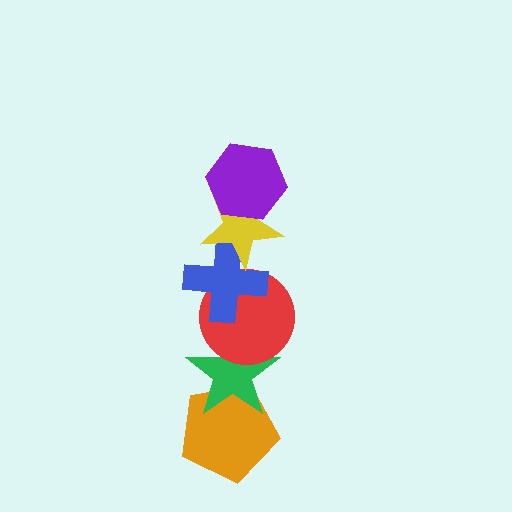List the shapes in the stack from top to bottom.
From top to bottom: the purple hexagon, the yellow star, the blue cross, the red circle, the green star, the orange pentagon.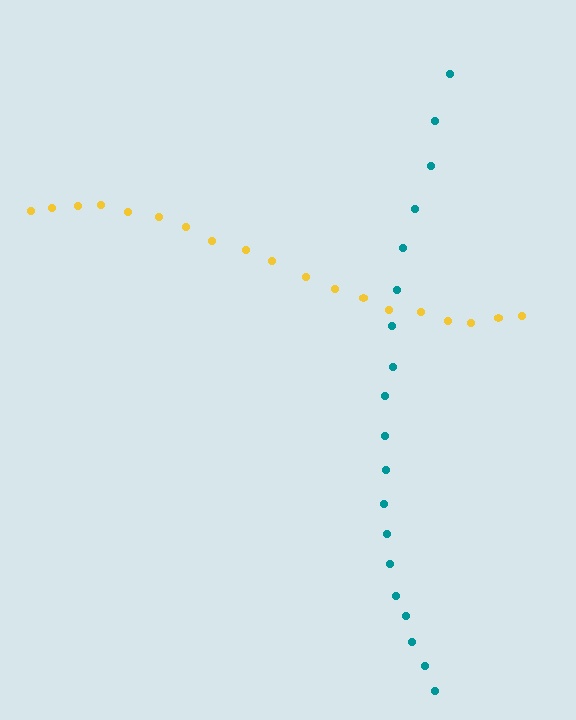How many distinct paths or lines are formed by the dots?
There are 2 distinct paths.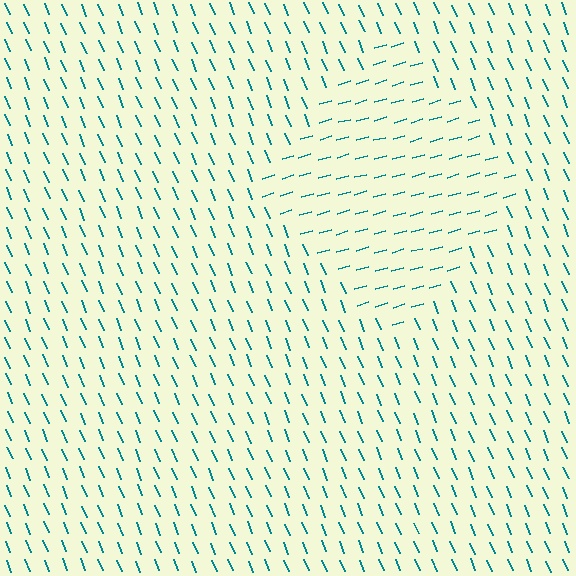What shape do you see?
I see a diamond.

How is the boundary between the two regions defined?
The boundary is defined purely by a change in line orientation (approximately 84 degrees difference). All lines are the same color and thickness.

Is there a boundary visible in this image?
Yes, there is a texture boundary formed by a change in line orientation.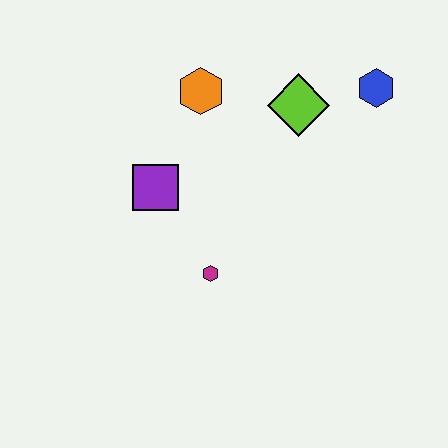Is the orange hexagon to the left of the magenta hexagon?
Yes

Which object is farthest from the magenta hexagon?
The blue hexagon is farthest from the magenta hexagon.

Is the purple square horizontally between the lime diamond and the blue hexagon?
No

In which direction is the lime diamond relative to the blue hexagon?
The lime diamond is to the left of the blue hexagon.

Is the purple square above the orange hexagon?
No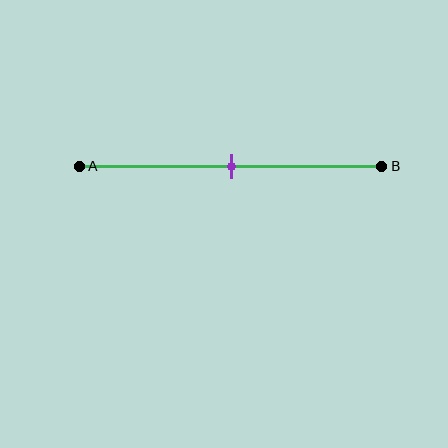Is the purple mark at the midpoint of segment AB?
Yes, the mark is approximately at the midpoint.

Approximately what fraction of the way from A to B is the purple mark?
The purple mark is approximately 50% of the way from A to B.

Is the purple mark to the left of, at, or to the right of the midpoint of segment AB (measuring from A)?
The purple mark is approximately at the midpoint of segment AB.